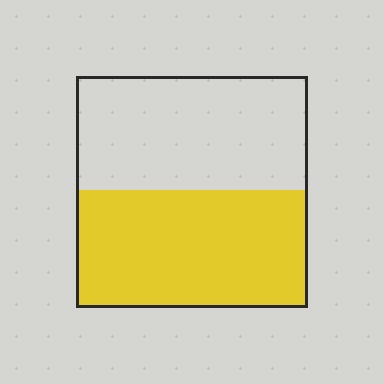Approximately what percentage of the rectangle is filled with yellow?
Approximately 50%.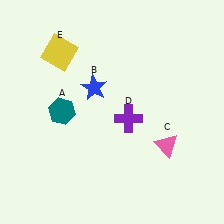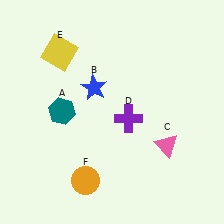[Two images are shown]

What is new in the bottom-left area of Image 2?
An orange circle (F) was added in the bottom-left area of Image 2.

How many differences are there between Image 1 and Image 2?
There is 1 difference between the two images.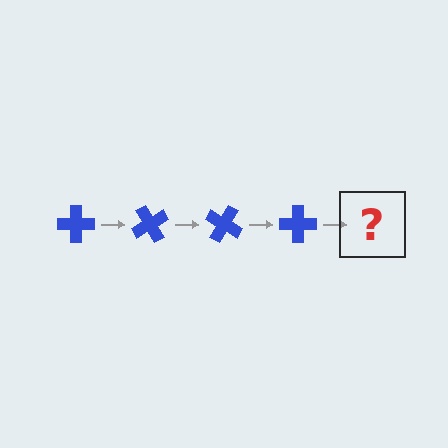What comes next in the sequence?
The next element should be a blue cross rotated 240 degrees.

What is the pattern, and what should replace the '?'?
The pattern is that the cross rotates 60 degrees each step. The '?' should be a blue cross rotated 240 degrees.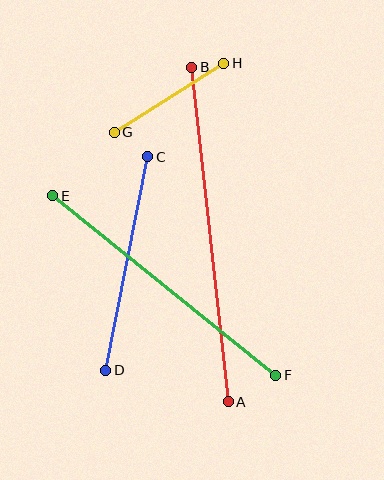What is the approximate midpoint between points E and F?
The midpoint is at approximately (164, 286) pixels.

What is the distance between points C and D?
The distance is approximately 218 pixels.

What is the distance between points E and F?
The distance is approximately 286 pixels.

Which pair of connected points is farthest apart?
Points A and B are farthest apart.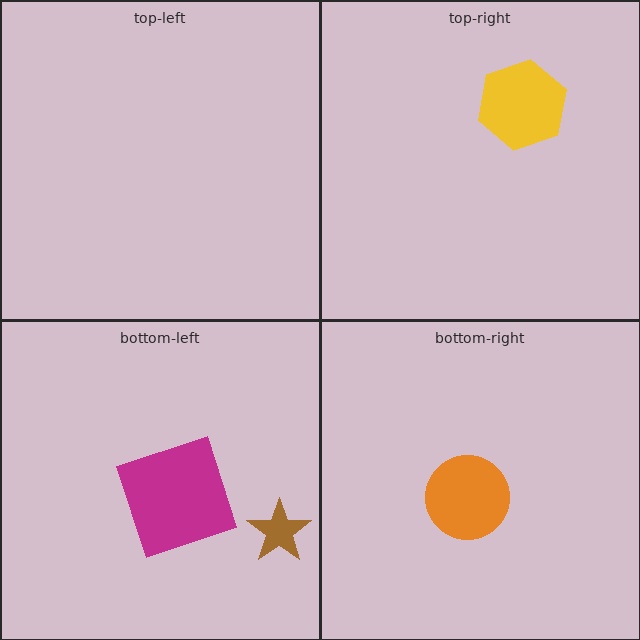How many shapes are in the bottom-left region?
2.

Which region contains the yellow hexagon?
The top-right region.